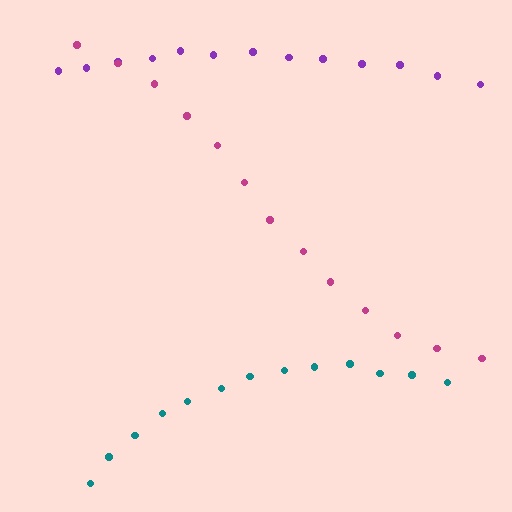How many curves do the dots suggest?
There are 3 distinct paths.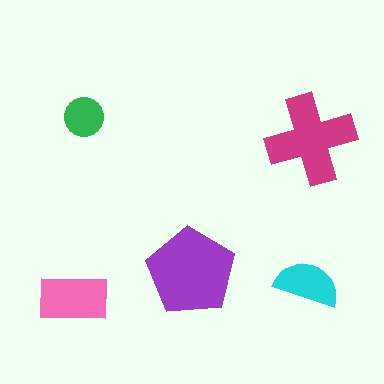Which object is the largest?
The purple pentagon.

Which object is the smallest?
The green circle.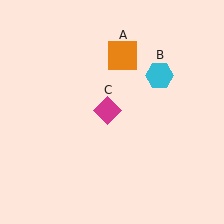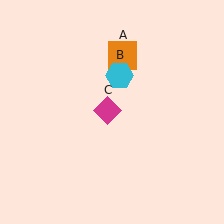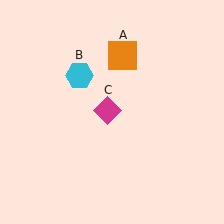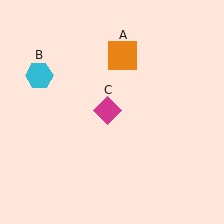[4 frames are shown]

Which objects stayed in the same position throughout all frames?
Orange square (object A) and magenta diamond (object C) remained stationary.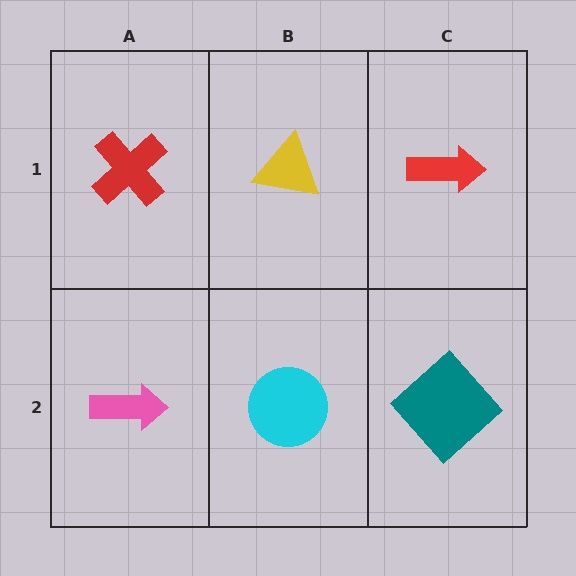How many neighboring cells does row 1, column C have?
2.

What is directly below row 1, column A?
A pink arrow.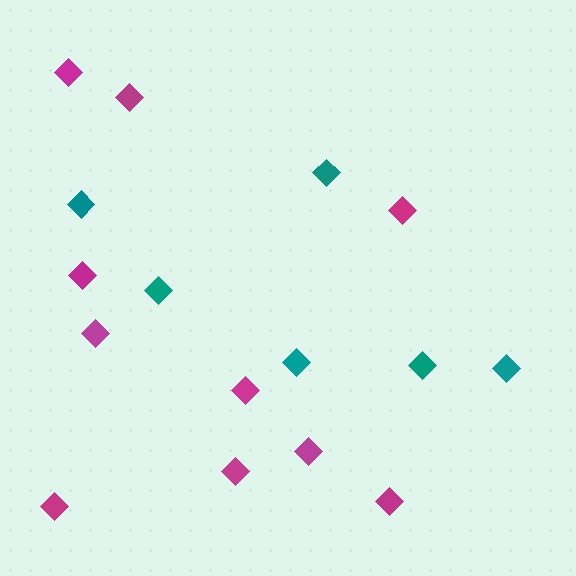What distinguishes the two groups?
There are 2 groups: one group of magenta diamonds (10) and one group of teal diamonds (6).